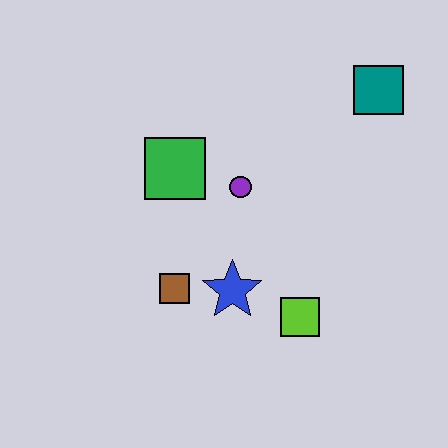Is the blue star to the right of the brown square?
Yes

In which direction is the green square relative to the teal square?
The green square is to the left of the teal square.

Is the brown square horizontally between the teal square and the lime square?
No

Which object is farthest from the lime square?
The teal square is farthest from the lime square.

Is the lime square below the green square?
Yes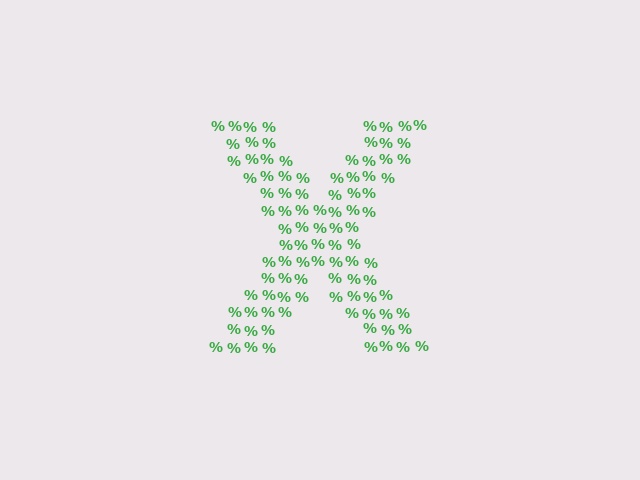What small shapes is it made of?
It is made of small percent signs.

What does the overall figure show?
The overall figure shows the letter X.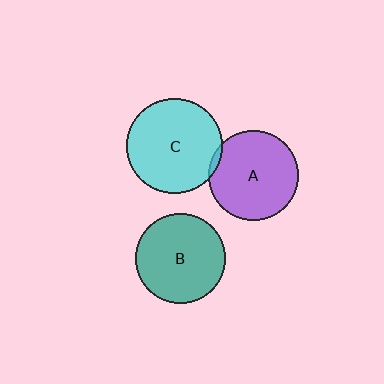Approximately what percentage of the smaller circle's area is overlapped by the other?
Approximately 5%.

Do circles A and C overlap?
Yes.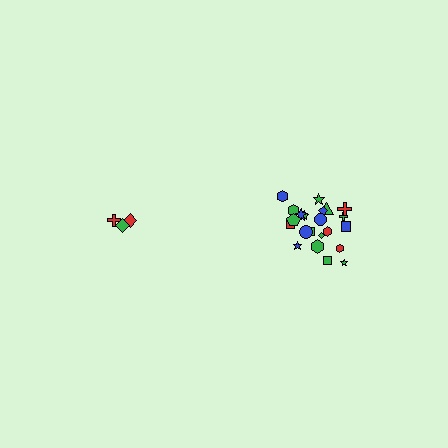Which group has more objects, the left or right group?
The right group.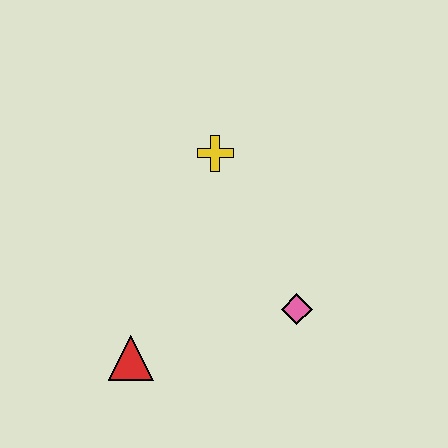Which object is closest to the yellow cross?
The pink diamond is closest to the yellow cross.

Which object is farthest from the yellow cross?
The red triangle is farthest from the yellow cross.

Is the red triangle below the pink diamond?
Yes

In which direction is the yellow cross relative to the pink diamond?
The yellow cross is above the pink diamond.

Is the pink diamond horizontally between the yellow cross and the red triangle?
No